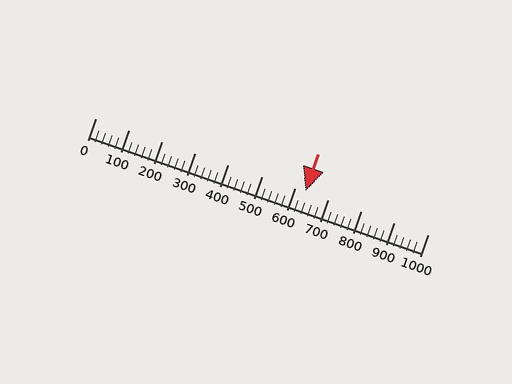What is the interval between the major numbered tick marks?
The major tick marks are spaced 100 units apart.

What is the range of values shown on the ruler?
The ruler shows values from 0 to 1000.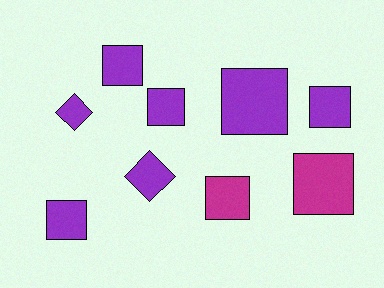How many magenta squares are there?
There are 2 magenta squares.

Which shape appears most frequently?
Square, with 7 objects.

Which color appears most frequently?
Purple, with 7 objects.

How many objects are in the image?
There are 9 objects.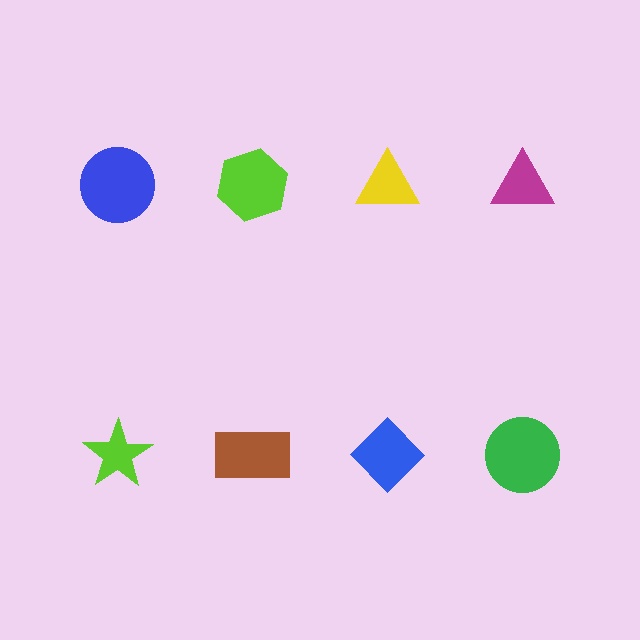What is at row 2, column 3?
A blue diamond.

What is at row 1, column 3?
A yellow triangle.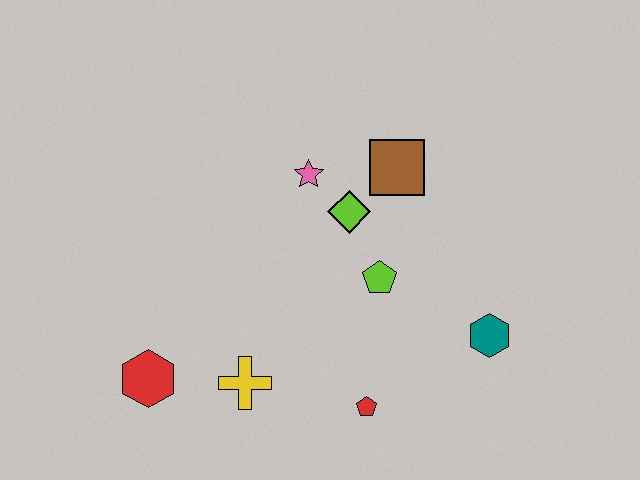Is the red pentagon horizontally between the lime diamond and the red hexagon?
No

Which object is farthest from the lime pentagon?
The red hexagon is farthest from the lime pentagon.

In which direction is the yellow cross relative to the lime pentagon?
The yellow cross is to the left of the lime pentagon.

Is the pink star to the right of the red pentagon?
No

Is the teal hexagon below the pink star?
Yes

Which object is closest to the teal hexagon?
The lime pentagon is closest to the teal hexagon.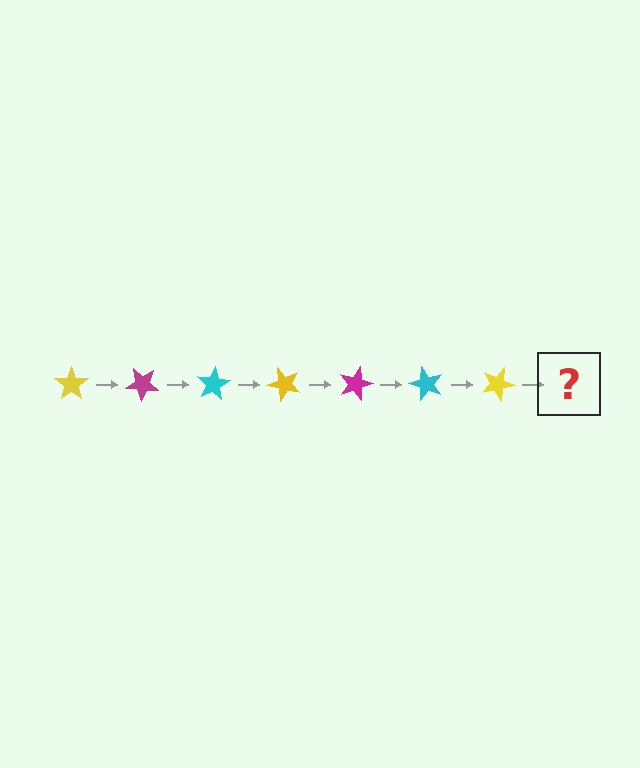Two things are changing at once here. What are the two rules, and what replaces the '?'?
The two rules are that it rotates 40 degrees each step and the color cycles through yellow, magenta, and cyan. The '?' should be a magenta star, rotated 280 degrees from the start.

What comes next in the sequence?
The next element should be a magenta star, rotated 280 degrees from the start.